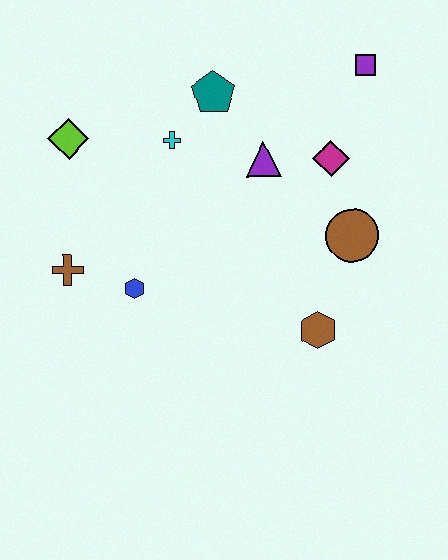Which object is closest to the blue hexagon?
The brown cross is closest to the blue hexagon.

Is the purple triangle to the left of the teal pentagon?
No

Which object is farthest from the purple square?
The brown cross is farthest from the purple square.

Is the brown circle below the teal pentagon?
Yes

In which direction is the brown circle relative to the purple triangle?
The brown circle is to the right of the purple triangle.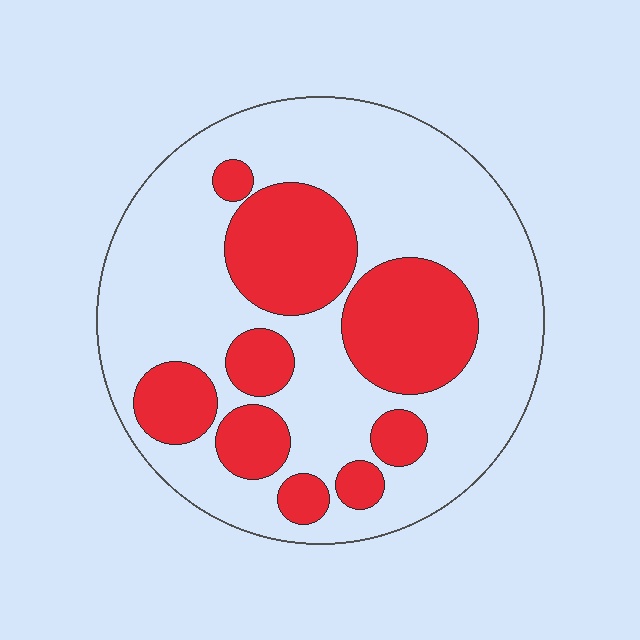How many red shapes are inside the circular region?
9.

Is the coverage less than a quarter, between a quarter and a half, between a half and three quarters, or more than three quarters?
Between a quarter and a half.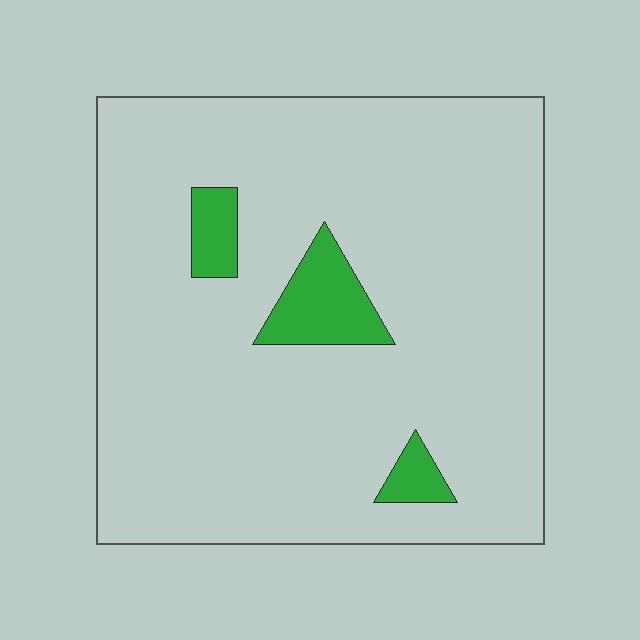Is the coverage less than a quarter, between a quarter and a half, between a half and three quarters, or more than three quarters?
Less than a quarter.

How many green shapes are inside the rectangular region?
3.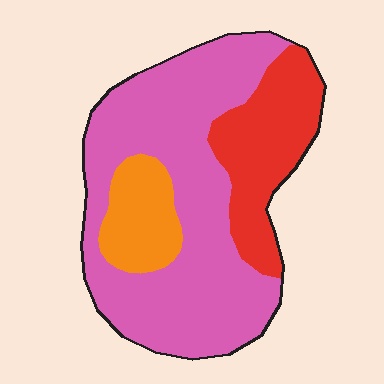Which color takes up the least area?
Orange, at roughly 15%.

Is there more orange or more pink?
Pink.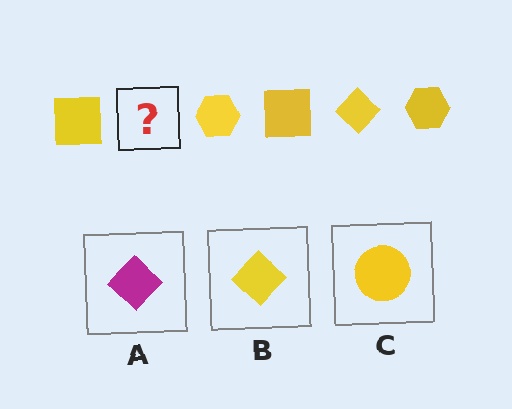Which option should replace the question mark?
Option B.